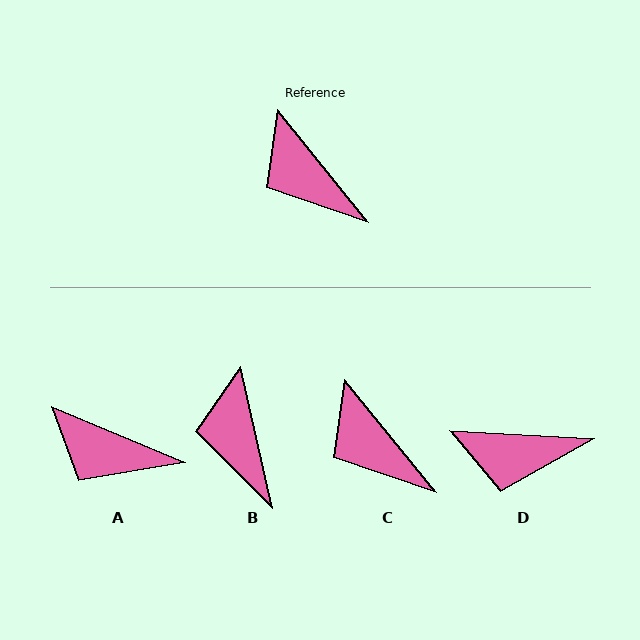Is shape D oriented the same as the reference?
No, it is off by about 48 degrees.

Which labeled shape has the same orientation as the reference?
C.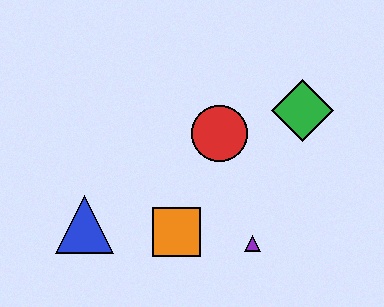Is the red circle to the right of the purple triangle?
No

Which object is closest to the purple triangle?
The orange square is closest to the purple triangle.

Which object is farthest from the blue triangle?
The green diamond is farthest from the blue triangle.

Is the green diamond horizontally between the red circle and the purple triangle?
No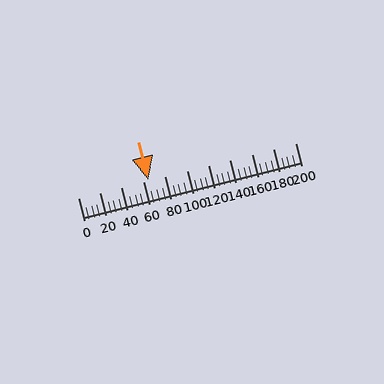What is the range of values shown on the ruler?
The ruler shows values from 0 to 200.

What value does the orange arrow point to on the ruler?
The orange arrow points to approximately 65.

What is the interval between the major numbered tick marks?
The major tick marks are spaced 20 units apart.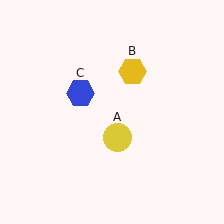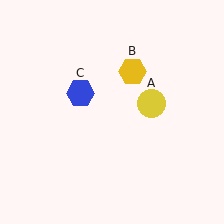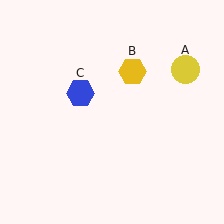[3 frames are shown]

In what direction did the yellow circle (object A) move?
The yellow circle (object A) moved up and to the right.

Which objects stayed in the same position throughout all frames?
Yellow hexagon (object B) and blue hexagon (object C) remained stationary.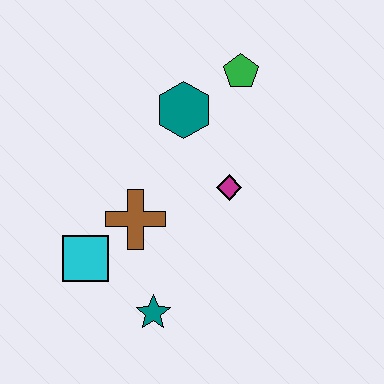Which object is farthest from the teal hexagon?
The teal star is farthest from the teal hexagon.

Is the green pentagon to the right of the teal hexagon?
Yes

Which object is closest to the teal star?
The cyan square is closest to the teal star.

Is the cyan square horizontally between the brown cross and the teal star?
No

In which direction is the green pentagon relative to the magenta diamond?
The green pentagon is above the magenta diamond.